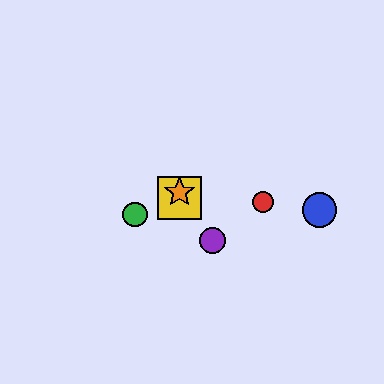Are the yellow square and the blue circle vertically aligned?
No, the yellow square is at x≈180 and the blue circle is at x≈320.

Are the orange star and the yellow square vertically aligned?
Yes, both are at x≈180.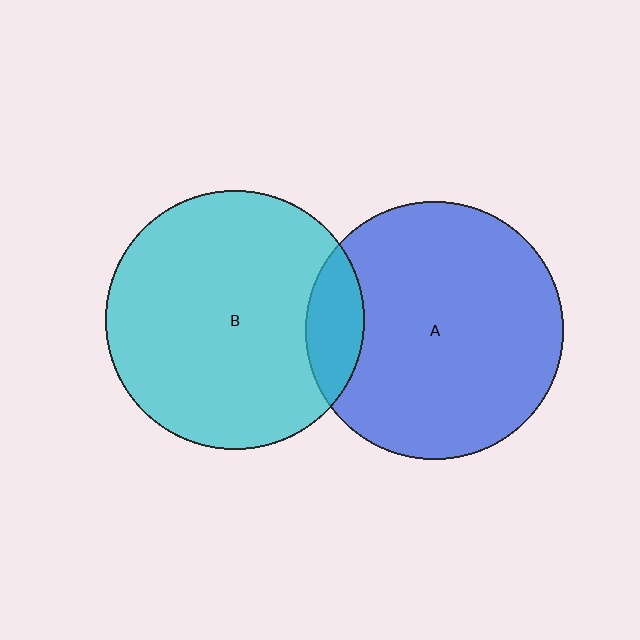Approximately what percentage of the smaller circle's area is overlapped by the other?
Approximately 10%.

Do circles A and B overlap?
Yes.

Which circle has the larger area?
Circle B (cyan).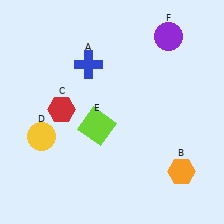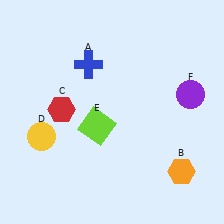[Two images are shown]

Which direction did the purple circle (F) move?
The purple circle (F) moved down.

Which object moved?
The purple circle (F) moved down.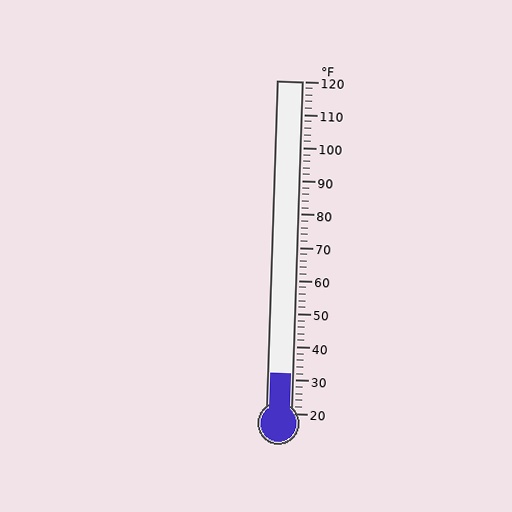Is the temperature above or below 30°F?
The temperature is above 30°F.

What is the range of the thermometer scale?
The thermometer scale ranges from 20°F to 120°F.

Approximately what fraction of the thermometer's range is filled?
The thermometer is filled to approximately 10% of its range.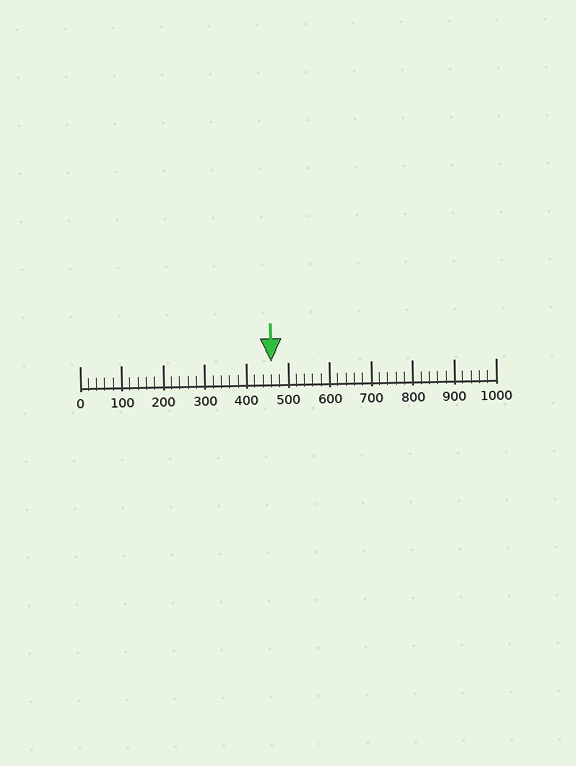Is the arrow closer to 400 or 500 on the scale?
The arrow is closer to 500.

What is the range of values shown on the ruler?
The ruler shows values from 0 to 1000.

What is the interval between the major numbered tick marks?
The major tick marks are spaced 100 units apart.